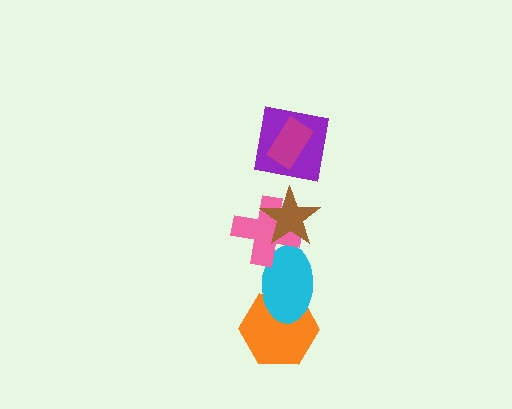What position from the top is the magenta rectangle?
The magenta rectangle is 1st from the top.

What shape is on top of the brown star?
The purple square is on top of the brown star.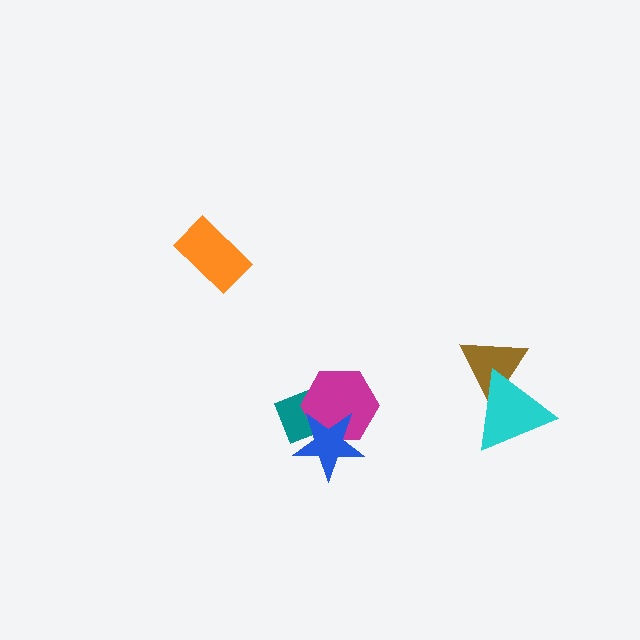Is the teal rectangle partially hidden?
Yes, it is partially covered by another shape.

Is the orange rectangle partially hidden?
No, no other shape covers it.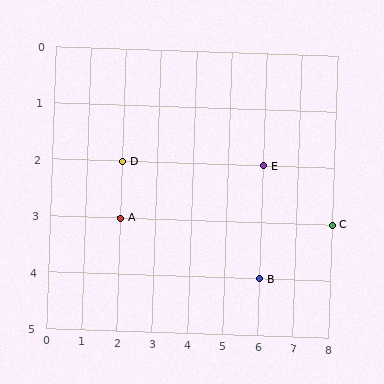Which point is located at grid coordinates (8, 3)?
Point C is at (8, 3).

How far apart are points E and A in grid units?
Points E and A are 4 columns and 1 row apart (about 4.1 grid units diagonally).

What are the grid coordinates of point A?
Point A is at grid coordinates (2, 3).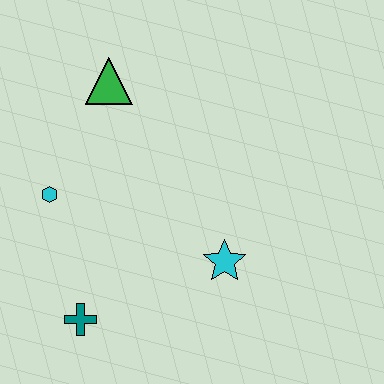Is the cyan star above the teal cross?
Yes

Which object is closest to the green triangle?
The cyan hexagon is closest to the green triangle.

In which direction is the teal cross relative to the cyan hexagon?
The teal cross is below the cyan hexagon.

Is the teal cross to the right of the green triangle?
No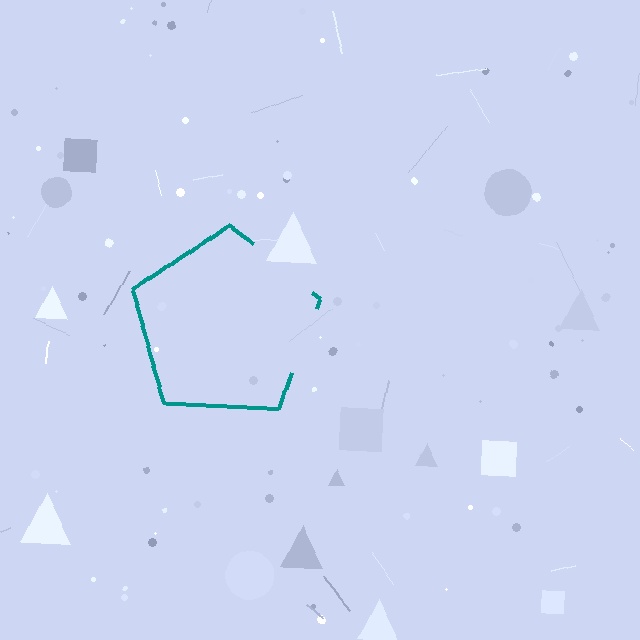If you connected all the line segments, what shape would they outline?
They would outline a pentagon.